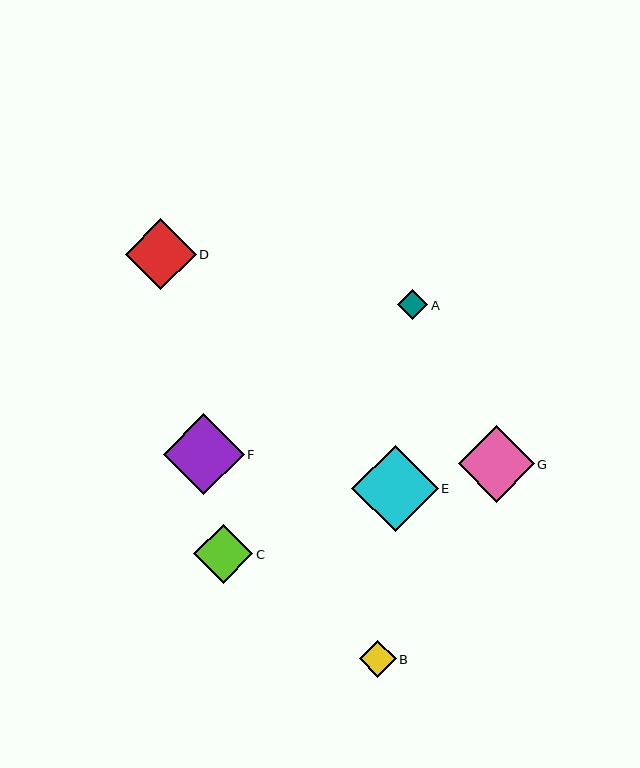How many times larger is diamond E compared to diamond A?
Diamond E is approximately 2.8 times the size of diamond A.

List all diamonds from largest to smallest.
From largest to smallest: E, F, G, D, C, B, A.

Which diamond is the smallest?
Diamond A is the smallest with a size of approximately 30 pixels.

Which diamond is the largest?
Diamond E is the largest with a size of approximately 86 pixels.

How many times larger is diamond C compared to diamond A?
Diamond C is approximately 2.0 times the size of diamond A.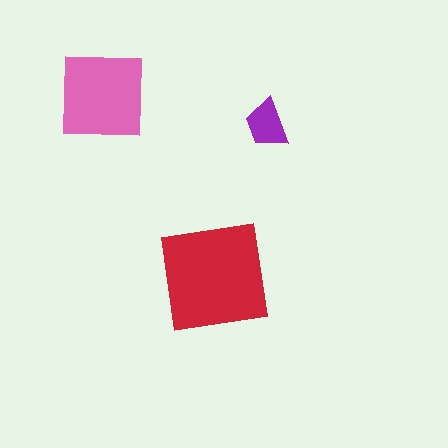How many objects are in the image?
There are 3 objects in the image.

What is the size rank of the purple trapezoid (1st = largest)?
3rd.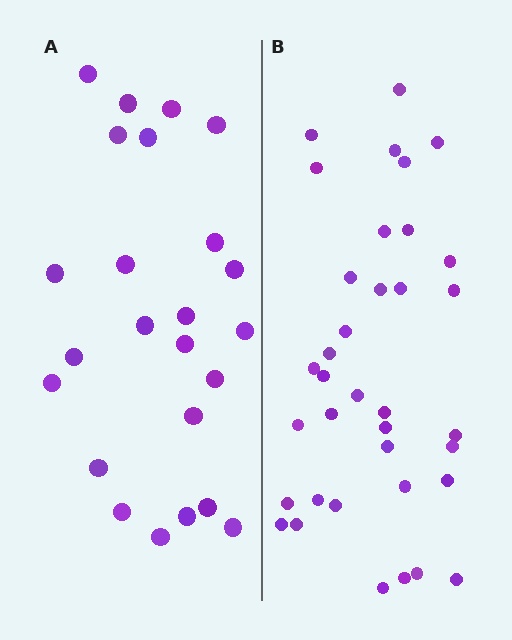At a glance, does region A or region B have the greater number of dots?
Region B (the right region) has more dots.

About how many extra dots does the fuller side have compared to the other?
Region B has roughly 12 or so more dots than region A.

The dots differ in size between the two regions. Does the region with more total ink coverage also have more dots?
No. Region A has more total ink coverage because its dots are larger, but region B actually contains more individual dots. Total area can be misleading — the number of items is what matters here.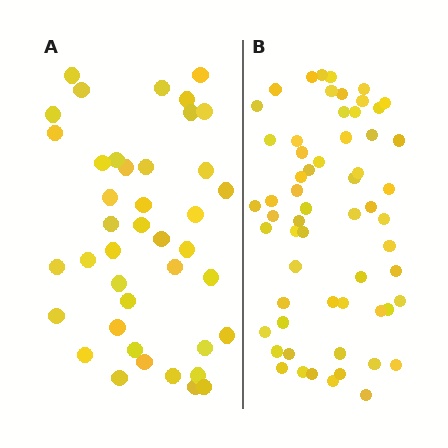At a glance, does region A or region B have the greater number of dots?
Region B (the right region) has more dots.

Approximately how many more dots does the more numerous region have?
Region B has approximately 20 more dots than region A.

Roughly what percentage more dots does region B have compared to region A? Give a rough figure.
About 45% more.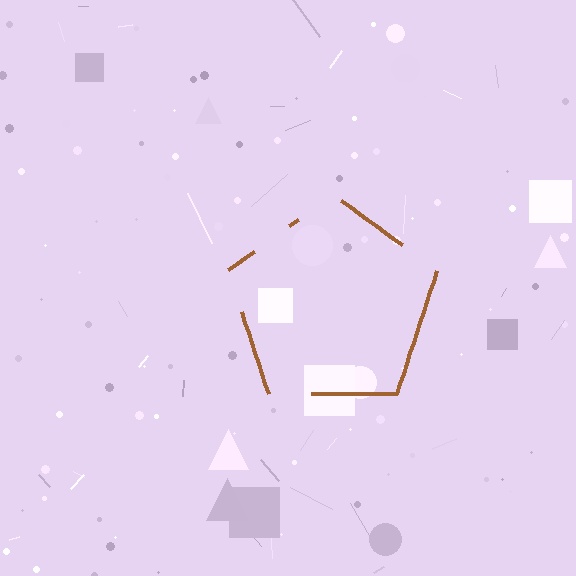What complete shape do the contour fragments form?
The contour fragments form a pentagon.